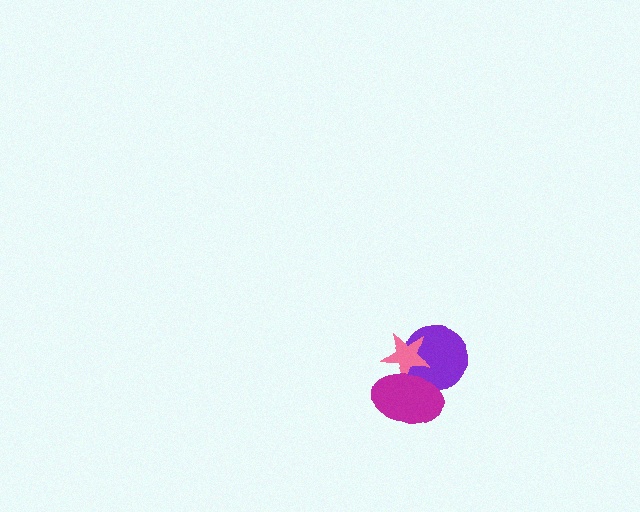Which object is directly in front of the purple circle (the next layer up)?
The pink star is directly in front of the purple circle.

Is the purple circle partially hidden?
Yes, it is partially covered by another shape.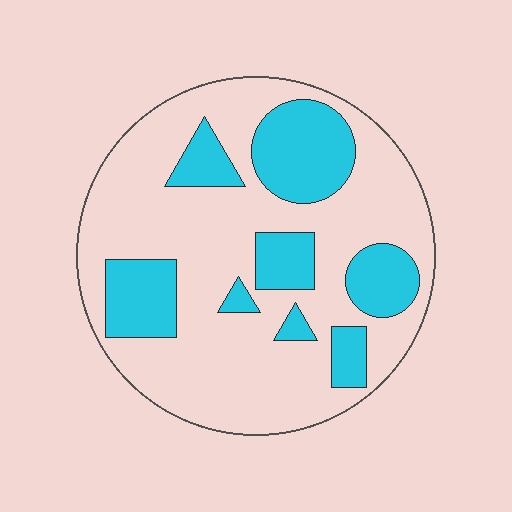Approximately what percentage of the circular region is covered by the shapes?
Approximately 30%.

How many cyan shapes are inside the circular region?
8.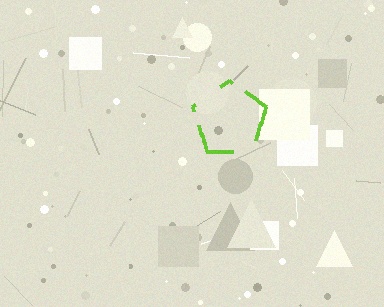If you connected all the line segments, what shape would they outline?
They would outline a pentagon.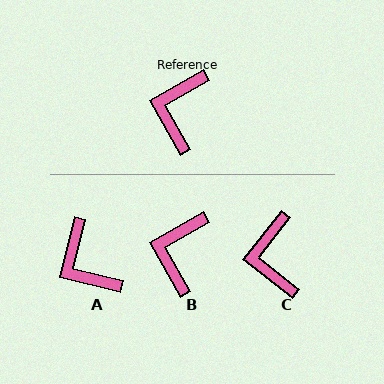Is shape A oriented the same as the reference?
No, it is off by about 47 degrees.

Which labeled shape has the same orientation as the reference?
B.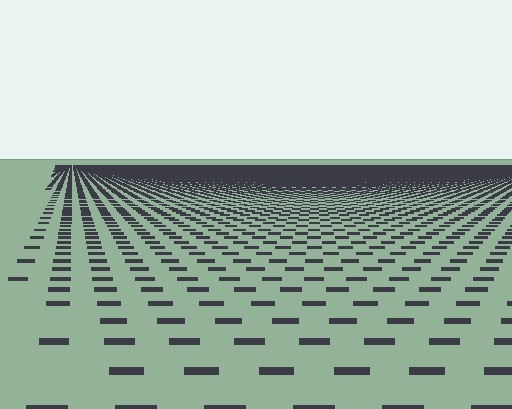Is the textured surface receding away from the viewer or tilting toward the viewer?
The surface is receding away from the viewer. Texture elements get smaller and denser toward the top.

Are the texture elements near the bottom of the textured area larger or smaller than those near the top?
Larger. Near the bottom, elements are closer to the viewer and appear at a bigger on-screen size.